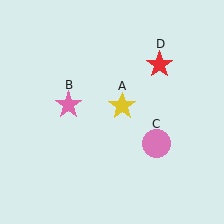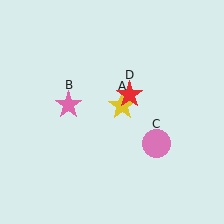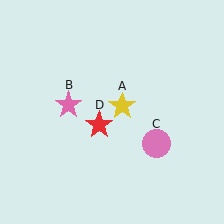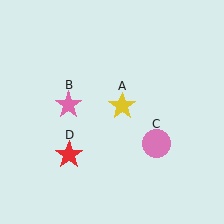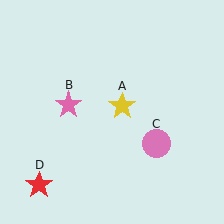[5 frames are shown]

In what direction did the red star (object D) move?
The red star (object D) moved down and to the left.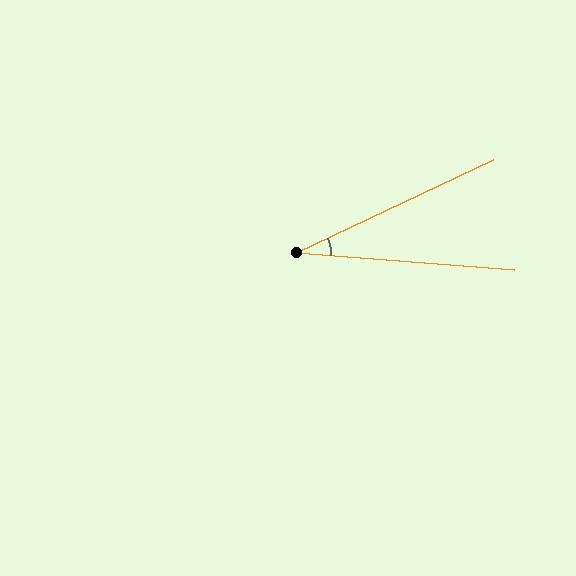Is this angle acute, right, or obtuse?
It is acute.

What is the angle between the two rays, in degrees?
Approximately 30 degrees.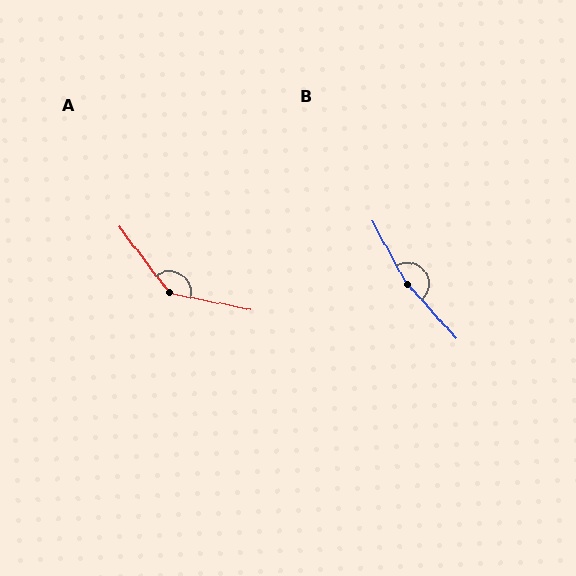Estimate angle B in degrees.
Approximately 167 degrees.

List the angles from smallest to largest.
A (139°), B (167°).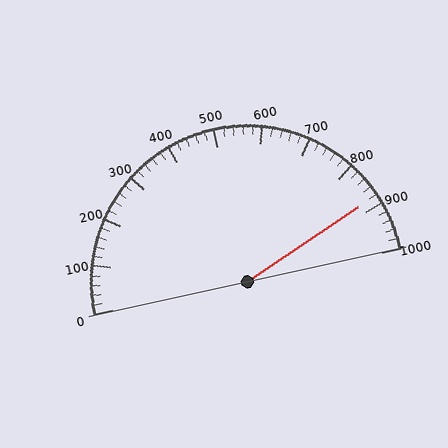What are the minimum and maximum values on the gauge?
The gauge ranges from 0 to 1000.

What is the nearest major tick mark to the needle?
The nearest major tick mark is 900.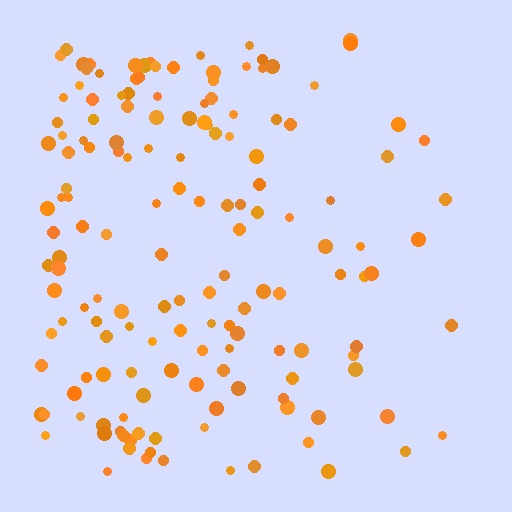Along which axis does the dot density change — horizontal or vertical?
Horizontal.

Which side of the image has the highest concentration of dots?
The left.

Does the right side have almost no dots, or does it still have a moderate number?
Still a moderate number, just noticeably fewer than the left.